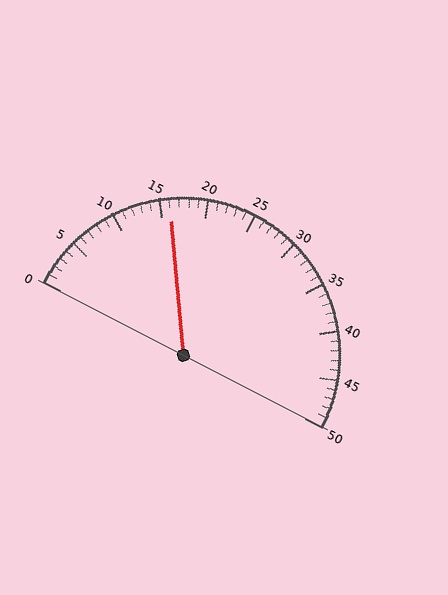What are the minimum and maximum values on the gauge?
The gauge ranges from 0 to 50.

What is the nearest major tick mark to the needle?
The nearest major tick mark is 15.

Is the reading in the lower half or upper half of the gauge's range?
The reading is in the lower half of the range (0 to 50).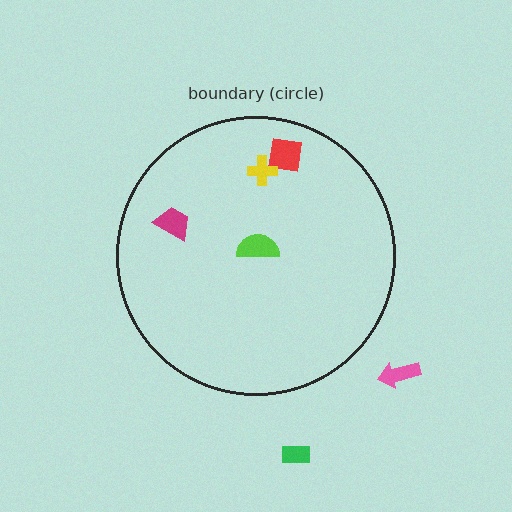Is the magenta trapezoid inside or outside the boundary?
Inside.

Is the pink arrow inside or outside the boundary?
Outside.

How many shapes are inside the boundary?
4 inside, 2 outside.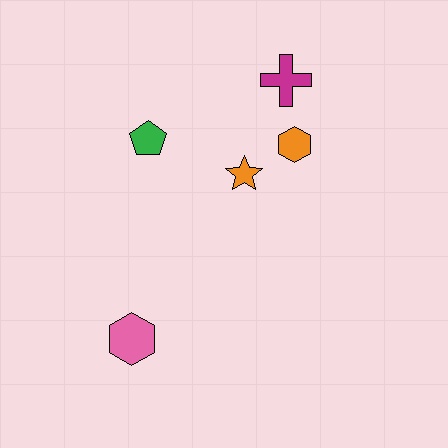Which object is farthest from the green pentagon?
The pink hexagon is farthest from the green pentagon.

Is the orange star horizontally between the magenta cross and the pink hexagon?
Yes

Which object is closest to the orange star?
The orange hexagon is closest to the orange star.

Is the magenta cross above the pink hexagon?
Yes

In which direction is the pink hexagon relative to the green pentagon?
The pink hexagon is below the green pentagon.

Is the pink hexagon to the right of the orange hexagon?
No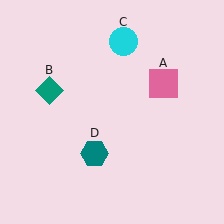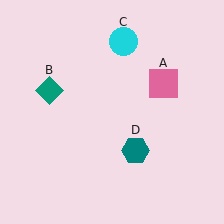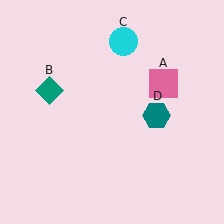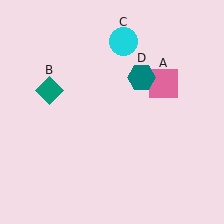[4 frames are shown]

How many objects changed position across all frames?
1 object changed position: teal hexagon (object D).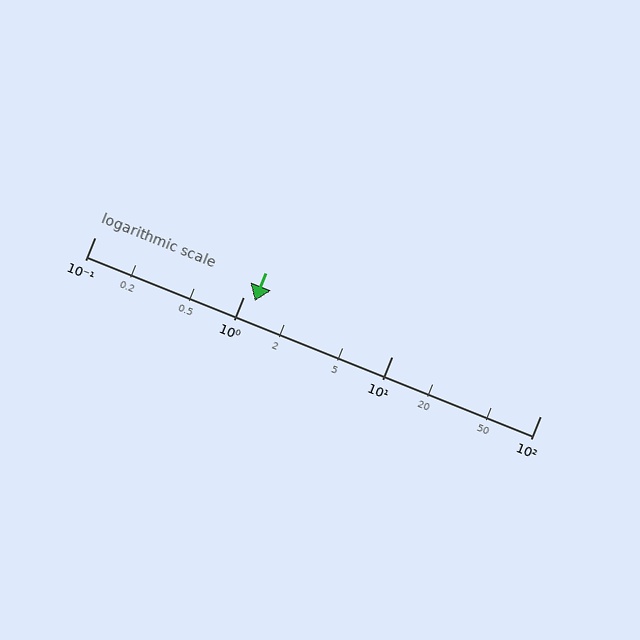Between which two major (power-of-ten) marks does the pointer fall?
The pointer is between 1 and 10.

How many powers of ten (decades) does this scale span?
The scale spans 3 decades, from 0.1 to 100.